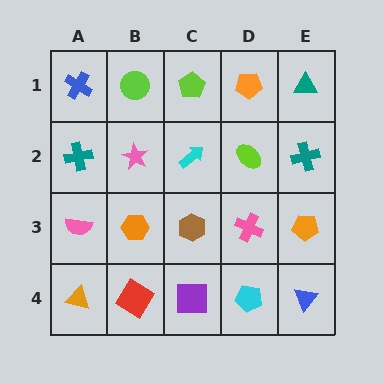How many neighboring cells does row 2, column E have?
3.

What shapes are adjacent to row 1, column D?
A lime ellipse (row 2, column D), a lime pentagon (row 1, column C), a teal triangle (row 1, column E).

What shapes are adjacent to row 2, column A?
A blue cross (row 1, column A), a pink semicircle (row 3, column A), a pink star (row 2, column B).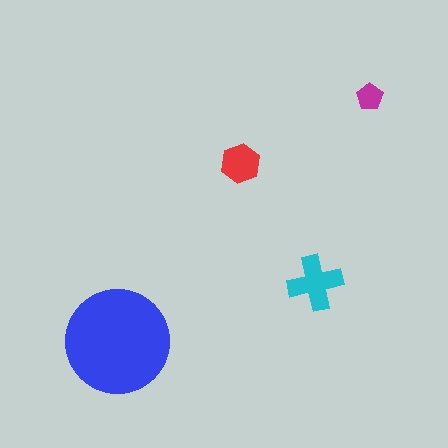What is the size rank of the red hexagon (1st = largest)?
3rd.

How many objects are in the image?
There are 4 objects in the image.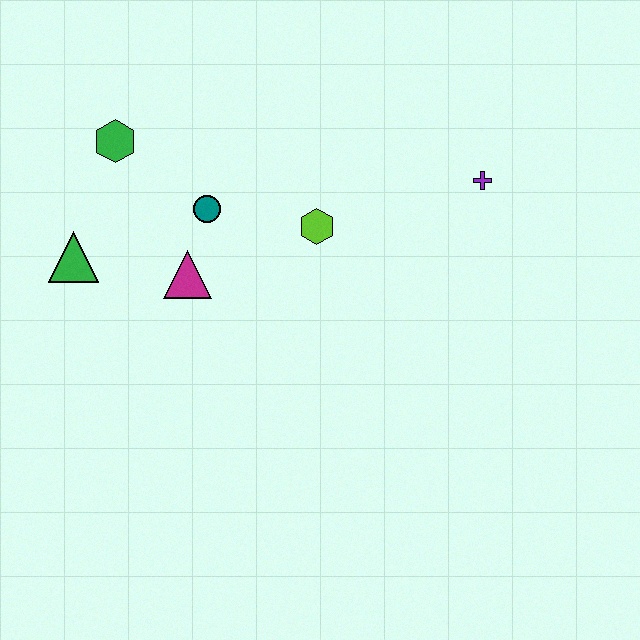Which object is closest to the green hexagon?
The teal circle is closest to the green hexagon.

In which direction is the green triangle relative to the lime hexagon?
The green triangle is to the left of the lime hexagon.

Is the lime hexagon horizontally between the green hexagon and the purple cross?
Yes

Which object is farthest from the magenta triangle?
The purple cross is farthest from the magenta triangle.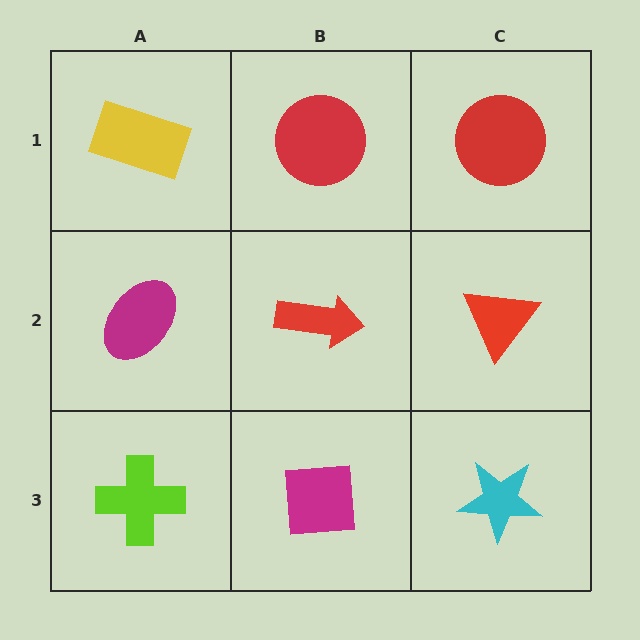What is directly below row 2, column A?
A lime cross.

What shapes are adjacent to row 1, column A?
A magenta ellipse (row 2, column A), a red circle (row 1, column B).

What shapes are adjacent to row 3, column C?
A red triangle (row 2, column C), a magenta square (row 3, column B).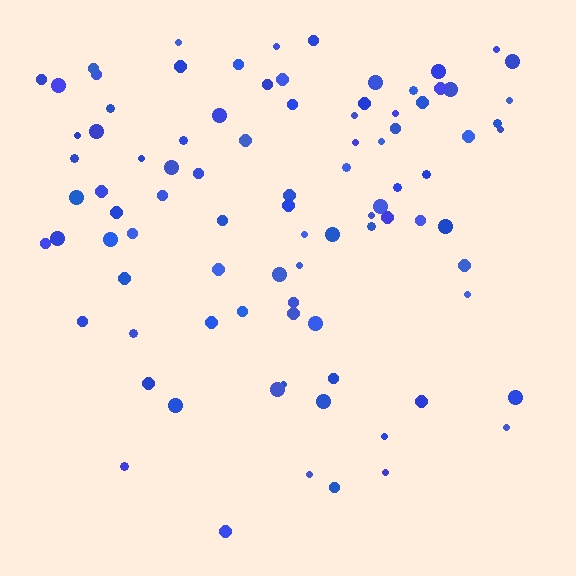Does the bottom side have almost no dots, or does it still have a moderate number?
Still a moderate number, just noticeably fewer than the top.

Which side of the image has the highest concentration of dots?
The top.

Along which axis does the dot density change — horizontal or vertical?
Vertical.